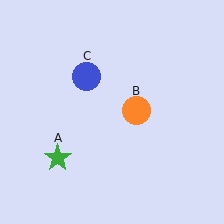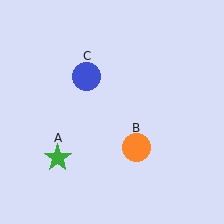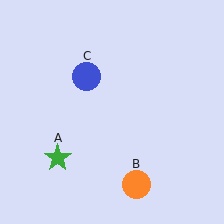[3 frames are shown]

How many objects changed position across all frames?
1 object changed position: orange circle (object B).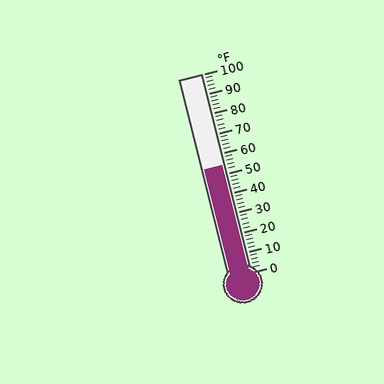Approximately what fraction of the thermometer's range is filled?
The thermometer is filled to approximately 55% of its range.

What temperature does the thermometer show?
The thermometer shows approximately 54°F.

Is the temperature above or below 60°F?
The temperature is below 60°F.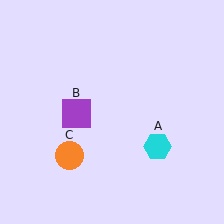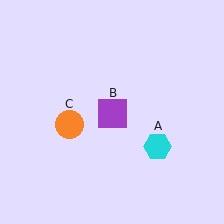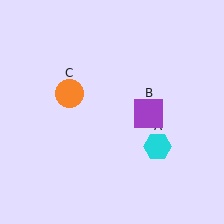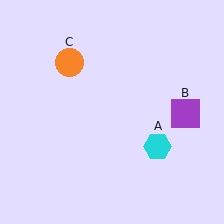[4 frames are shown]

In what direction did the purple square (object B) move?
The purple square (object B) moved right.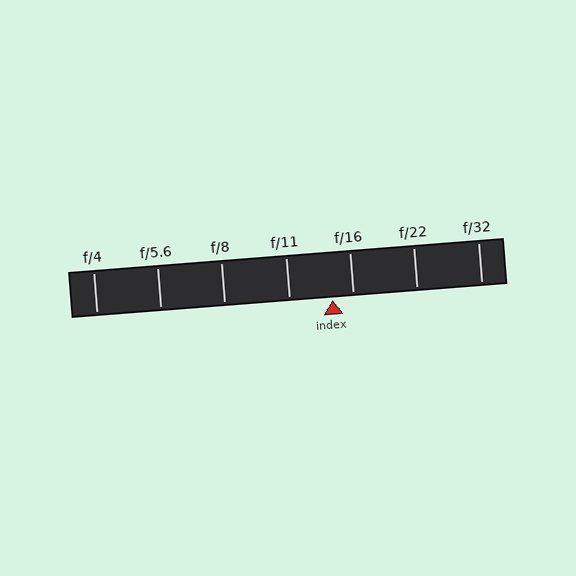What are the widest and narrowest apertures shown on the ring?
The widest aperture shown is f/4 and the narrowest is f/32.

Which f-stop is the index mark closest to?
The index mark is closest to f/16.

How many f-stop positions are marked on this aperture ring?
There are 7 f-stop positions marked.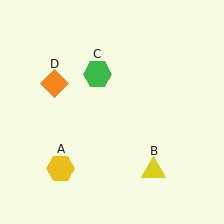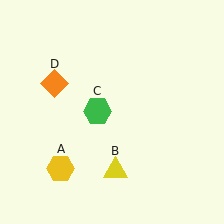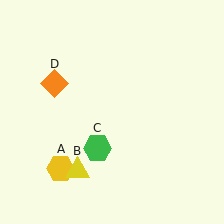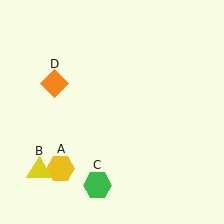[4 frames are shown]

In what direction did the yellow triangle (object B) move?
The yellow triangle (object B) moved left.